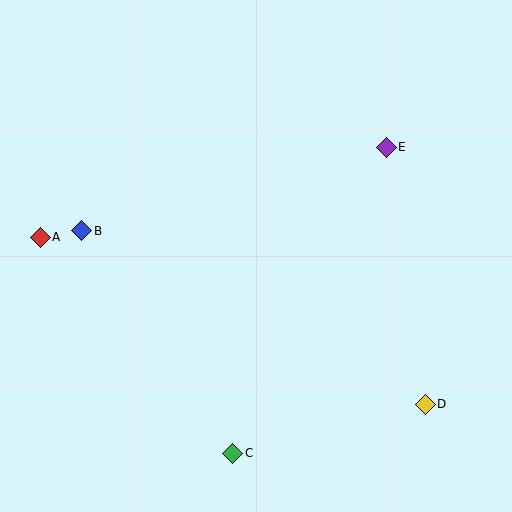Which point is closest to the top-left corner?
Point A is closest to the top-left corner.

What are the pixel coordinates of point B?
Point B is at (82, 231).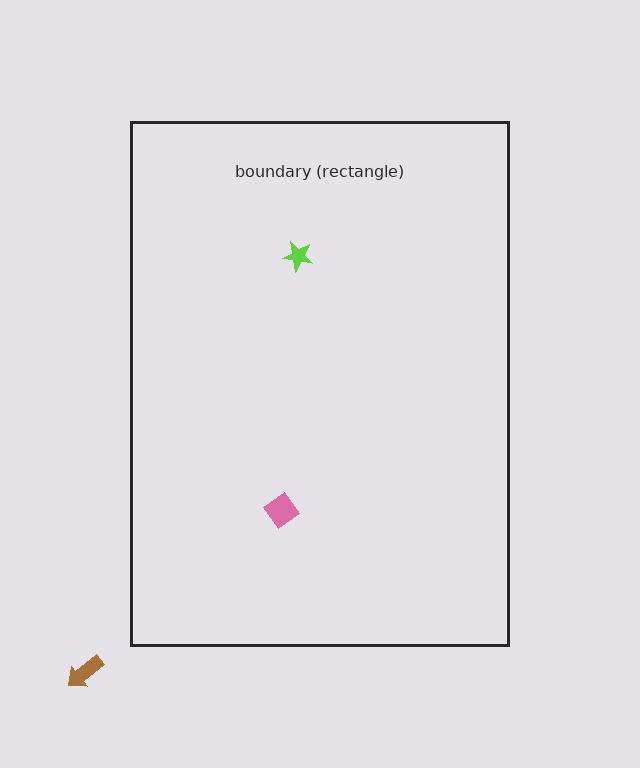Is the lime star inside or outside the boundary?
Inside.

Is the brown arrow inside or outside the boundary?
Outside.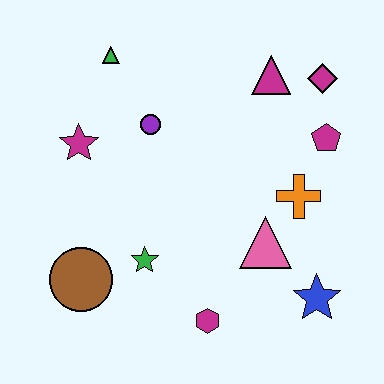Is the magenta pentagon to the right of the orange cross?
Yes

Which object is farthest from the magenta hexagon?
The green triangle is farthest from the magenta hexagon.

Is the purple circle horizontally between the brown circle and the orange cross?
Yes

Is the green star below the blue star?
No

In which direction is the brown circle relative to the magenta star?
The brown circle is below the magenta star.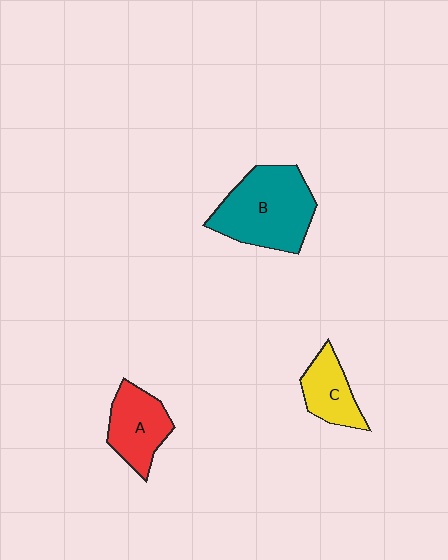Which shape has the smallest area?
Shape C (yellow).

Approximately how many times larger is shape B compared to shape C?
Approximately 2.1 times.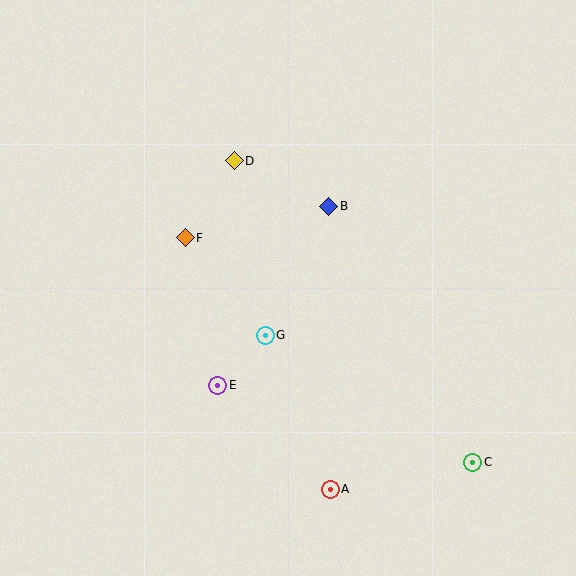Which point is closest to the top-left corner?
Point D is closest to the top-left corner.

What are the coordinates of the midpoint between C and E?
The midpoint between C and E is at (345, 424).